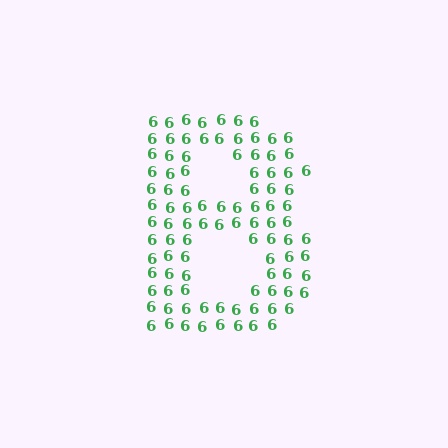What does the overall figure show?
The overall figure shows the letter B.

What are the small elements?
The small elements are digit 6's.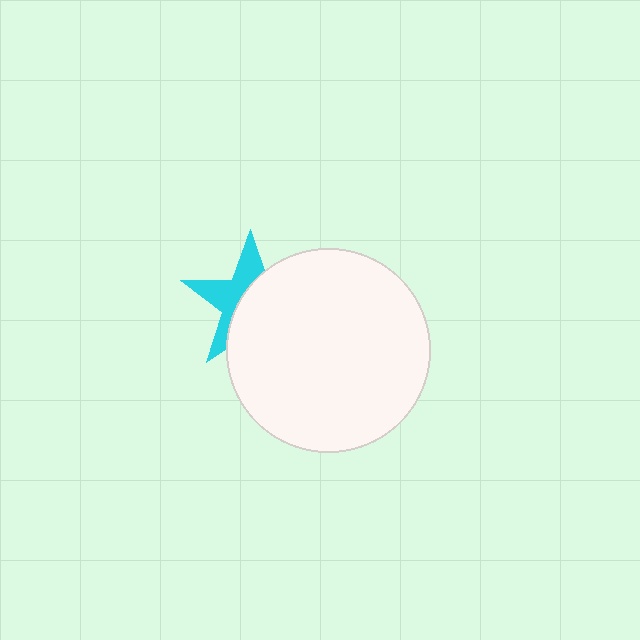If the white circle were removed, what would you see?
You would see the complete cyan star.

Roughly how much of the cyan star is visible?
A small part of it is visible (roughly 43%).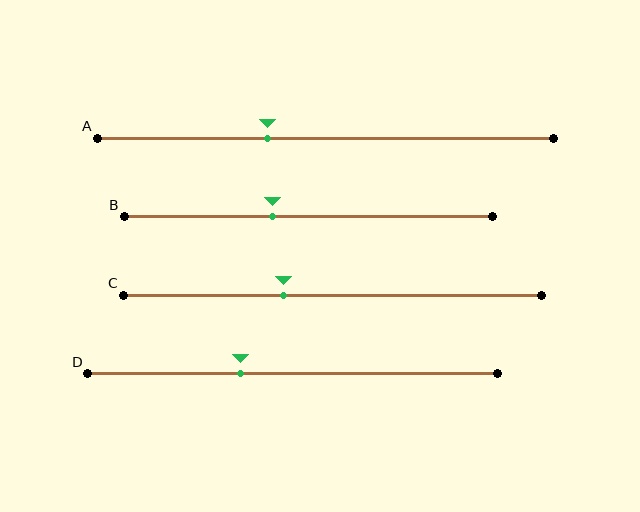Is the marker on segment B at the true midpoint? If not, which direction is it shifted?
No, the marker on segment B is shifted to the left by about 10% of the segment length.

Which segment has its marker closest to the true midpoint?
Segment B has its marker closest to the true midpoint.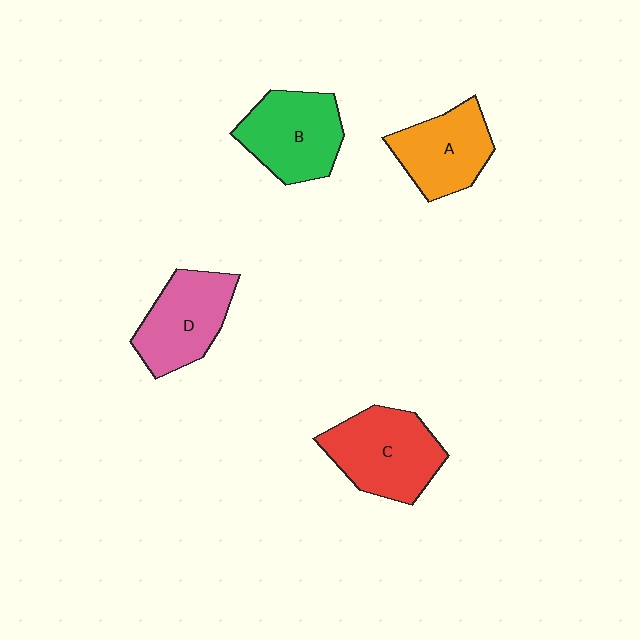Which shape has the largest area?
Shape C (red).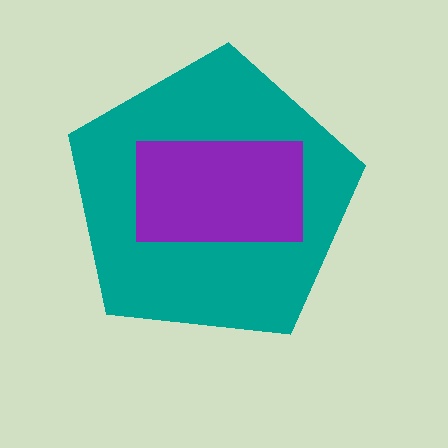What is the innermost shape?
The purple rectangle.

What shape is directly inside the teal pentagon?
The purple rectangle.